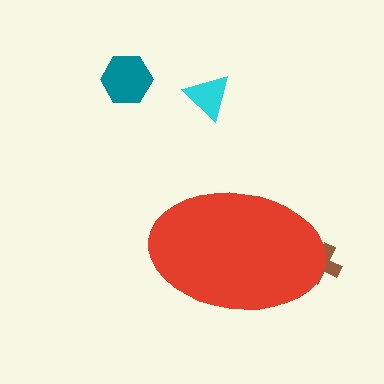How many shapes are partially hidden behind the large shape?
1 shape is partially hidden.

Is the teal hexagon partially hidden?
No, the teal hexagon is fully visible.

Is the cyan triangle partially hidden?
No, the cyan triangle is fully visible.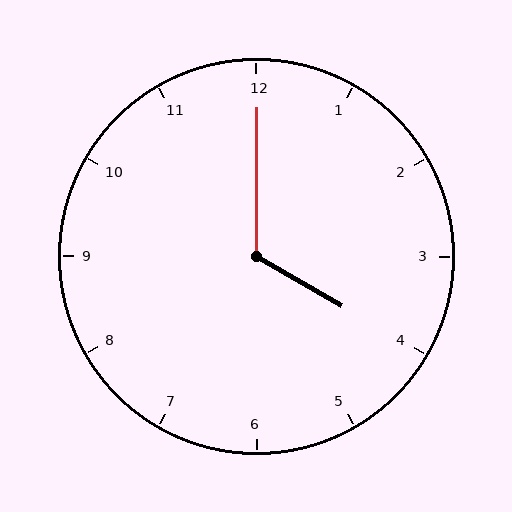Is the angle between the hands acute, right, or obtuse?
It is obtuse.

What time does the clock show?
4:00.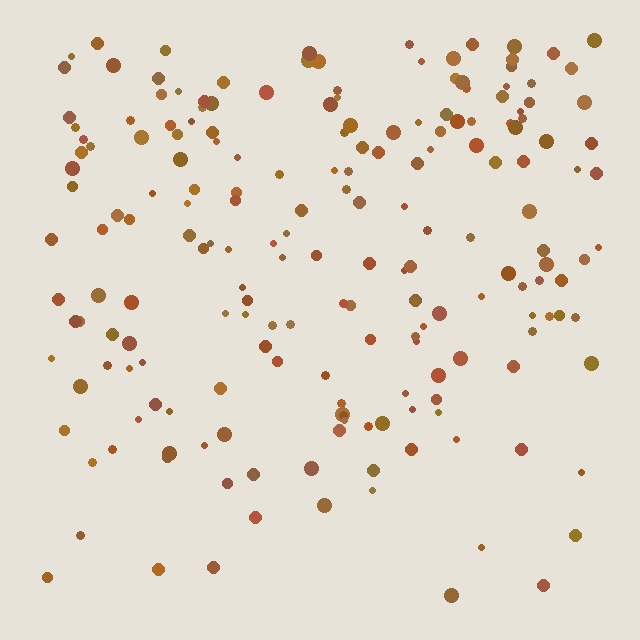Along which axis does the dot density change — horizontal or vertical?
Vertical.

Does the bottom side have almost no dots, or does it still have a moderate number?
Still a moderate number, just noticeably fewer than the top.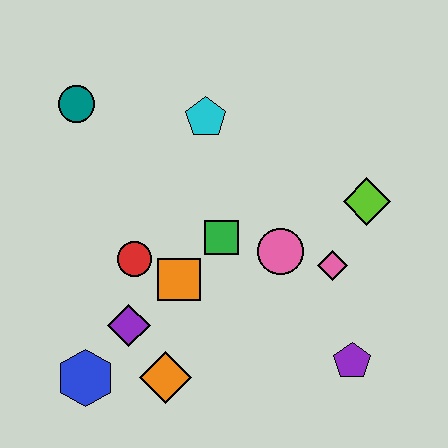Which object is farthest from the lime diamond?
The blue hexagon is farthest from the lime diamond.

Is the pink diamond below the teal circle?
Yes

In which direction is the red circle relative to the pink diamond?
The red circle is to the left of the pink diamond.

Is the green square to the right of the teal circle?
Yes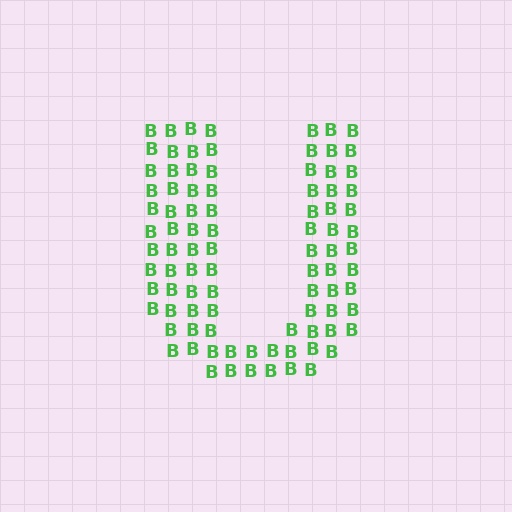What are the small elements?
The small elements are letter B's.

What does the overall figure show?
The overall figure shows the letter U.